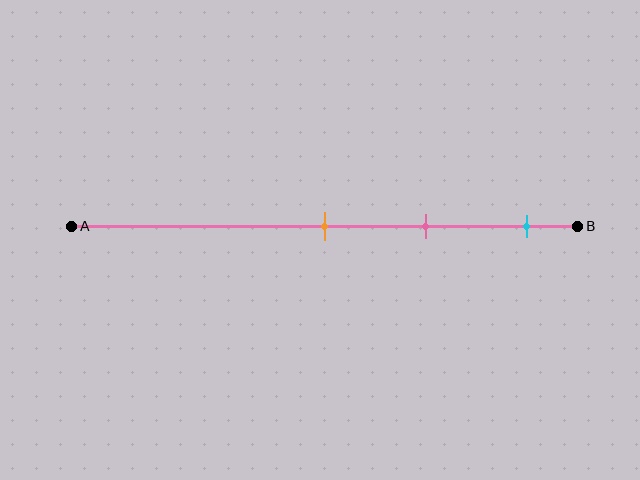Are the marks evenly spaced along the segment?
Yes, the marks are approximately evenly spaced.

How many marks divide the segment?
There are 3 marks dividing the segment.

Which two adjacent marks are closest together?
The orange and pink marks are the closest adjacent pair.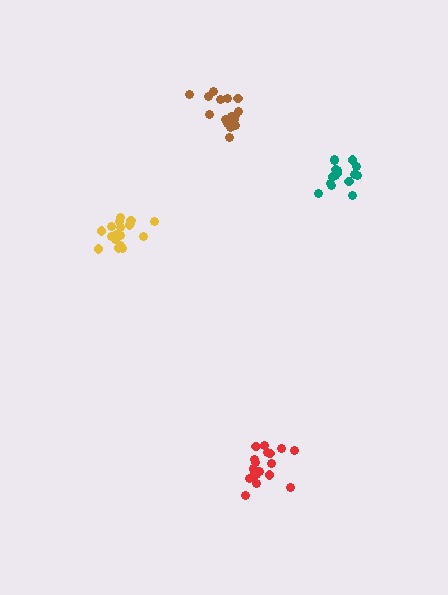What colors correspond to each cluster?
The clusters are colored: teal, brown, yellow, red.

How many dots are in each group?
Group 1: 16 dots, Group 2: 17 dots, Group 3: 20 dots, Group 4: 19 dots (72 total).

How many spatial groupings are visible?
There are 4 spatial groupings.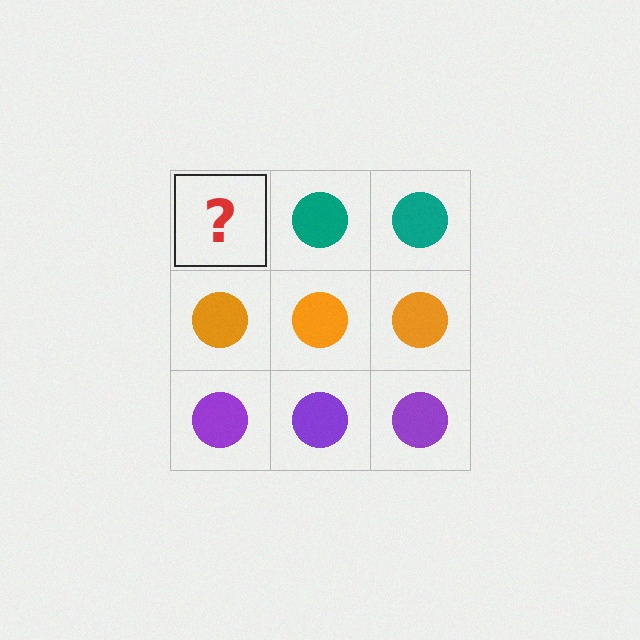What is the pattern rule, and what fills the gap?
The rule is that each row has a consistent color. The gap should be filled with a teal circle.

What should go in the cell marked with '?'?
The missing cell should contain a teal circle.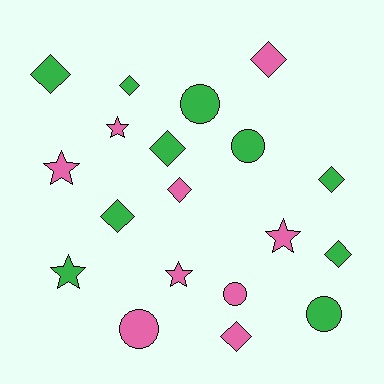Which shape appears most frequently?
Diamond, with 9 objects.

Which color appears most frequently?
Green, with 10 objects.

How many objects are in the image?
There are 19 objects.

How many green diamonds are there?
There are 6 green diamonds.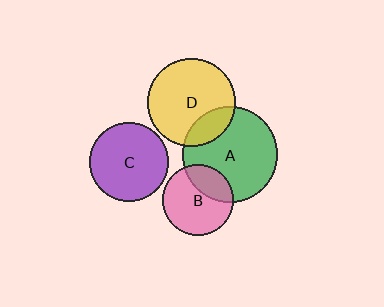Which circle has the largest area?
Circle A (green).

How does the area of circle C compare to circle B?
Approximately 1.2 times.